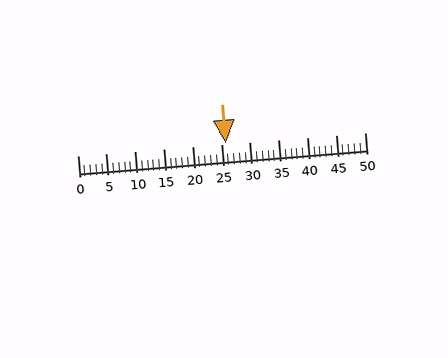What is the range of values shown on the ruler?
The ruler shows values from 0 to 50.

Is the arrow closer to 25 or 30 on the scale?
The arrow is closer to 25.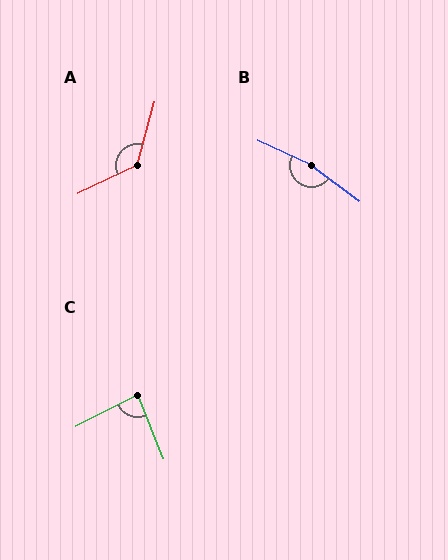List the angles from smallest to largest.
C (84°), A (131°), B (168°).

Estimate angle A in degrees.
Approximately 131 degrees.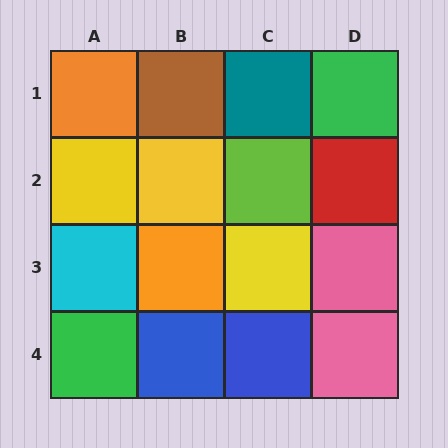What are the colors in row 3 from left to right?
Cyan, orange, yellow, pink.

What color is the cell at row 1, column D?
Green.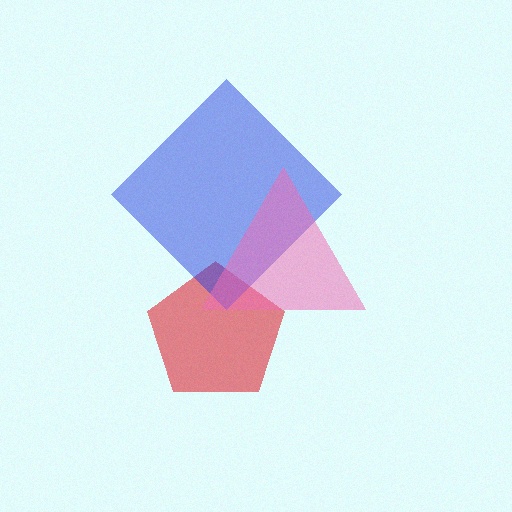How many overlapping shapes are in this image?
There are 3 overlapping shapes in the image.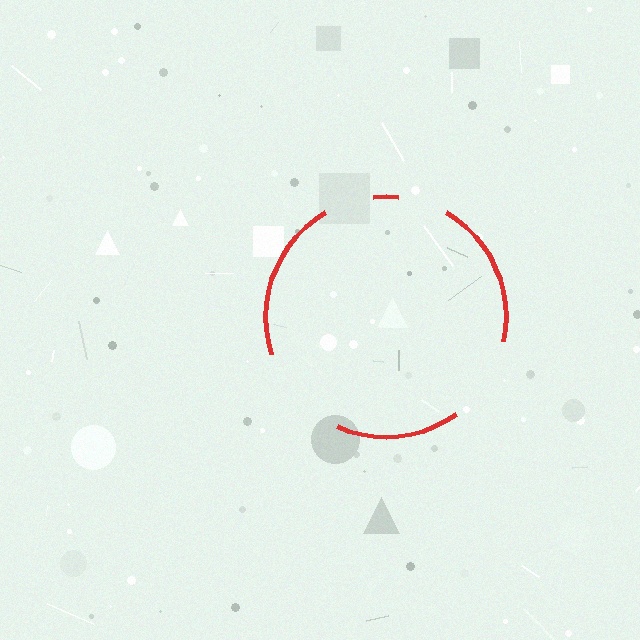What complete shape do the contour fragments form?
The contour fragments form a circle.